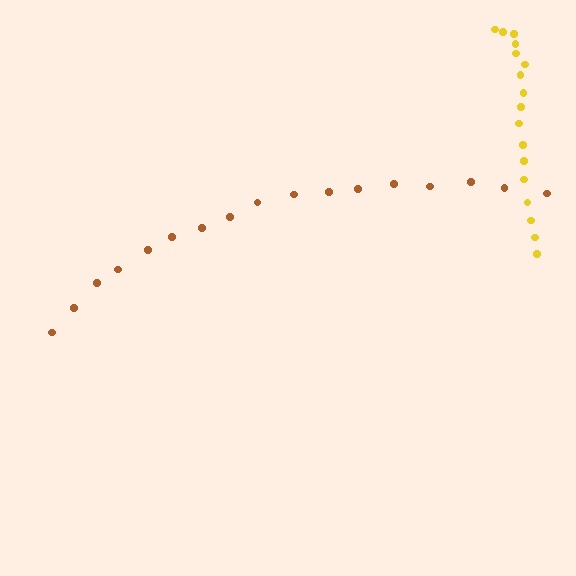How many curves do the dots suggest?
There are 2 distinct paths.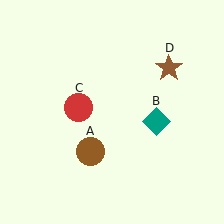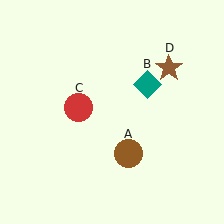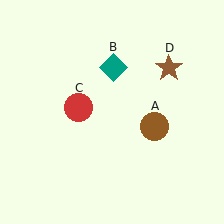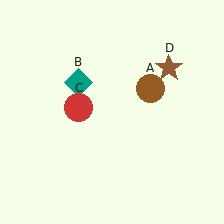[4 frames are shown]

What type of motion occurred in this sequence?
The brown circle (object A), teal diamond (object B) rotated counterclockwise around the center of the scene.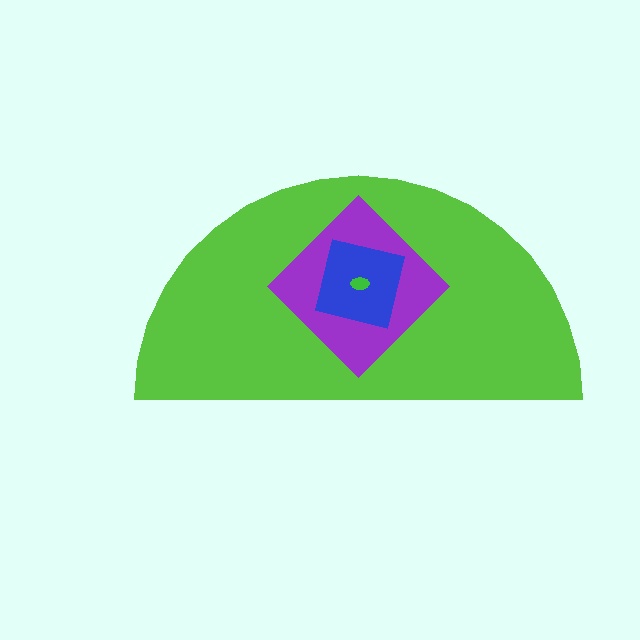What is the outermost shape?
The lime semicircle.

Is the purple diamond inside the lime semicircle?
Yes.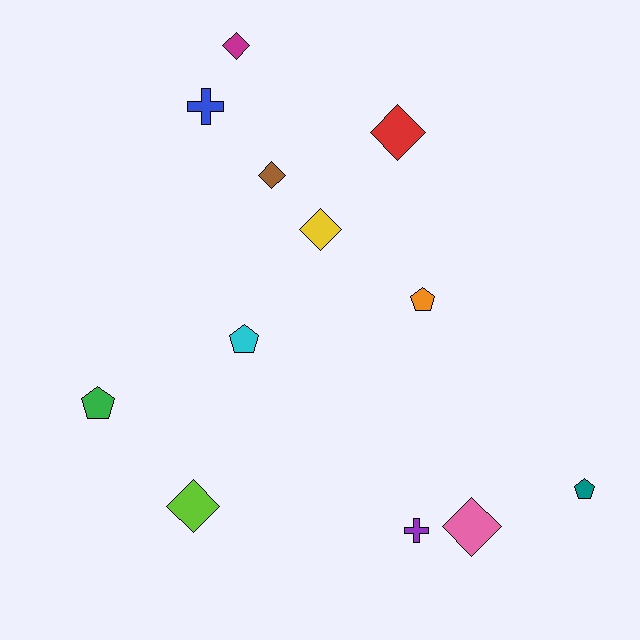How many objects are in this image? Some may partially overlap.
There are 12 objects.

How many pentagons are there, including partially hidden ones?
There are 4 pentagons.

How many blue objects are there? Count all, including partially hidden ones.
There is 1 blue object.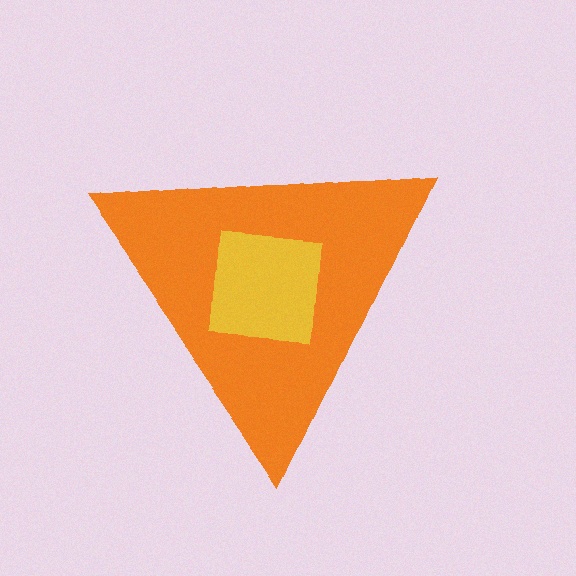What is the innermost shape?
The yellow square.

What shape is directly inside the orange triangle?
The yellow square.